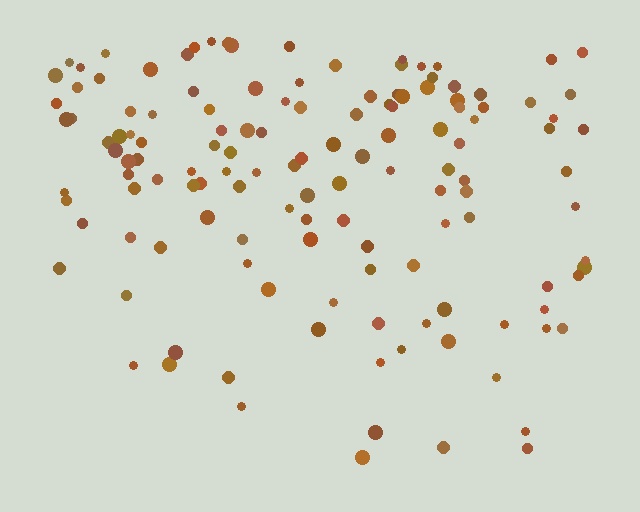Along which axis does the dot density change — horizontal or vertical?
Vertical.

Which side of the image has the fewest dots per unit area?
The bottom.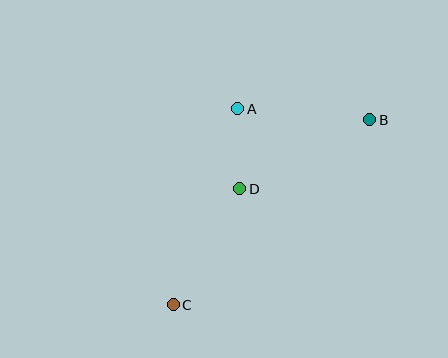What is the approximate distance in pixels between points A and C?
The distance between A and C is approximately 206 pixels.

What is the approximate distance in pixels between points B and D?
The distance between B and D is approximately 147 pixels.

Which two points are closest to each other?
Points A and D are closest to each other.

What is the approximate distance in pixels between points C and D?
The distance between C and D is approximately 134 pixels.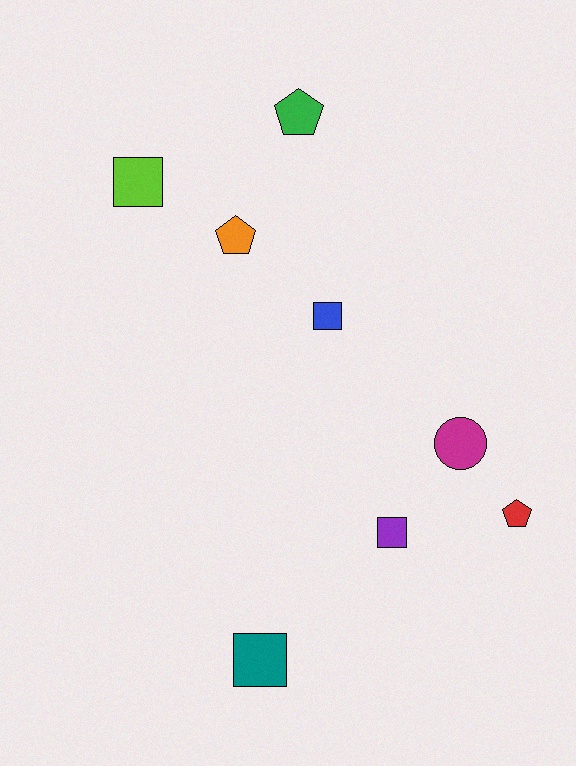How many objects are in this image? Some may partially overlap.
There are 8 objects.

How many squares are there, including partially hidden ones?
There are 4 squares.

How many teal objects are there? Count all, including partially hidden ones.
There is 1 teal object.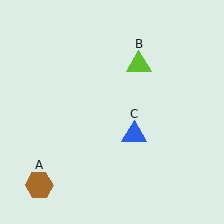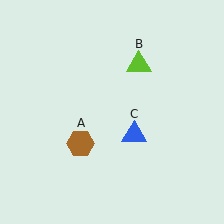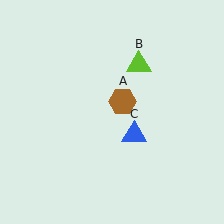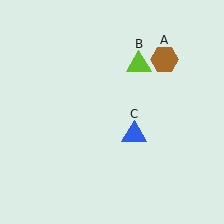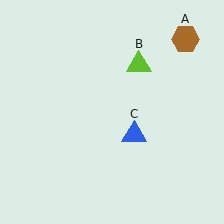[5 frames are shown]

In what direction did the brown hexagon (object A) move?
The brown hexagon (object A) moved up and to the right.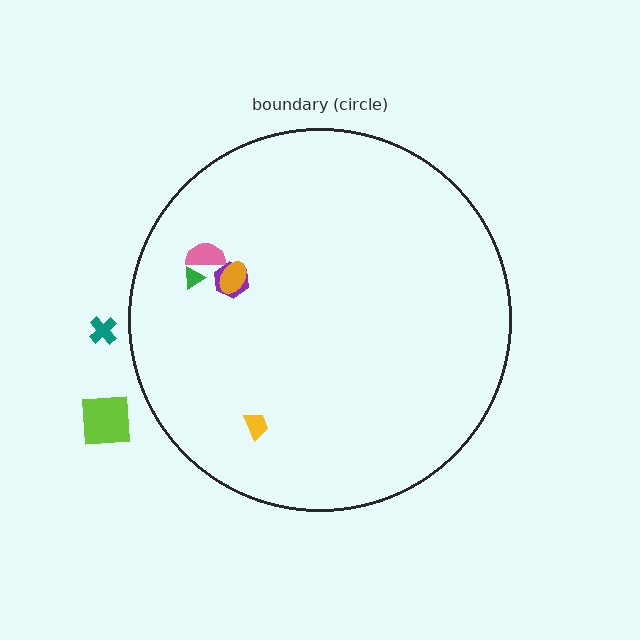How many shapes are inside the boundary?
5 inside, 2 outside.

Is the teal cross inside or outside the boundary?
Outside.